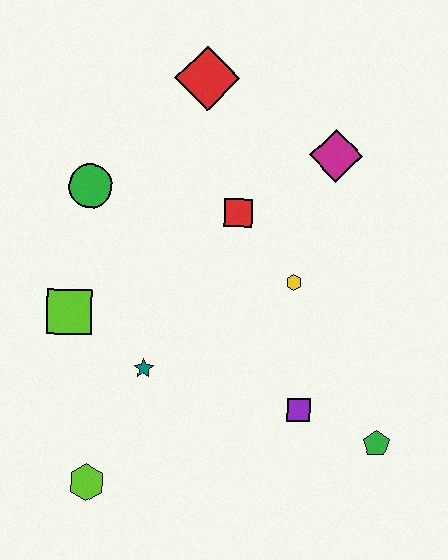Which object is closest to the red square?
The yellow hexagon is closest to the red square.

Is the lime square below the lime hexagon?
No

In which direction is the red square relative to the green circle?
The red square is to the right of the green circle.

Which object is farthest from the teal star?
The red diamond is farthest from the teal star.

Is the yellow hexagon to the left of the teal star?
No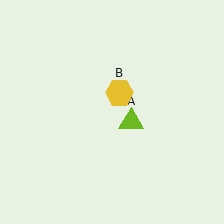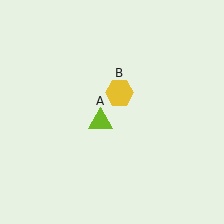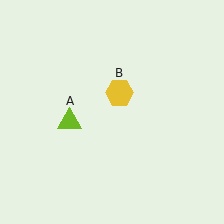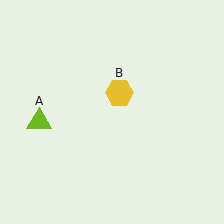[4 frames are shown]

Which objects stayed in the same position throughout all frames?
Yellow hexagon (object B) remained stationary.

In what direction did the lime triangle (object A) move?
The lime triangle (object A) moved left.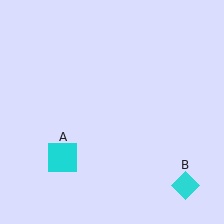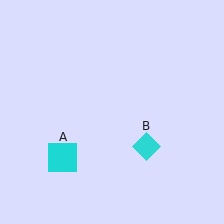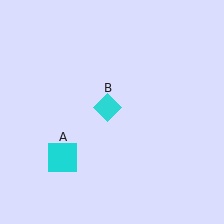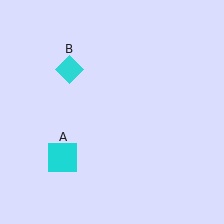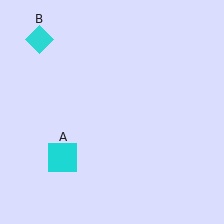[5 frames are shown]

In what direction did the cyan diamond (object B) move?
The cyan diamond (object B) moved up and to the left.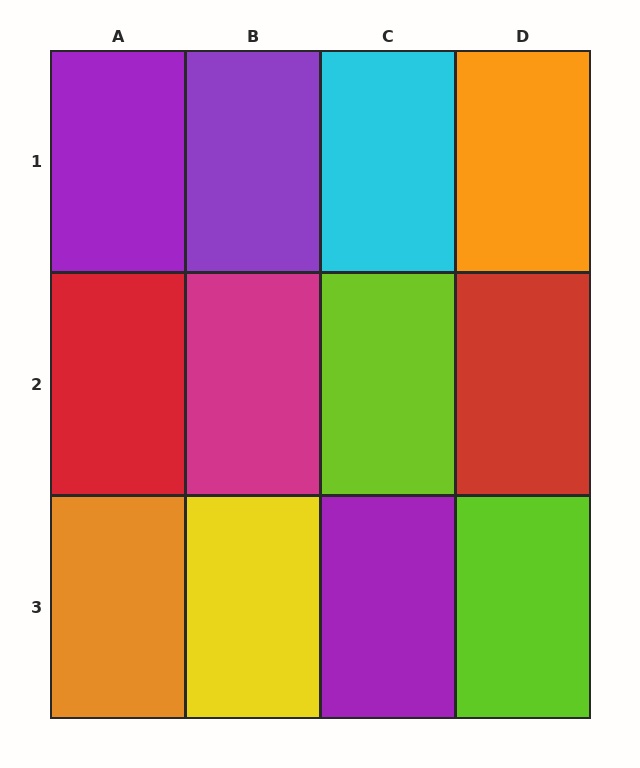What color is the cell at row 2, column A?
Red.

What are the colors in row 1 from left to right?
Purple, purple, cyan, orange.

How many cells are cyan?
1 cell is cyan.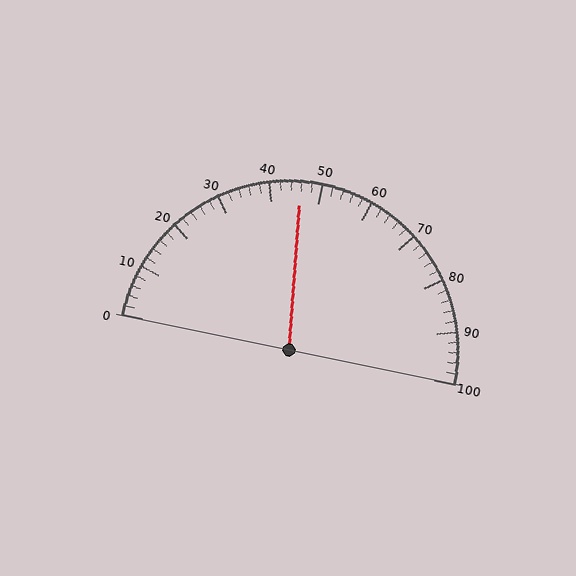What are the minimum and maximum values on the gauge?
The gauge ranges from 0 to 100.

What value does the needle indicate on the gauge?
The needle indicates approximately 46.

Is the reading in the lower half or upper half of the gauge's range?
The reading is in the lower half of the range (0 to 100).